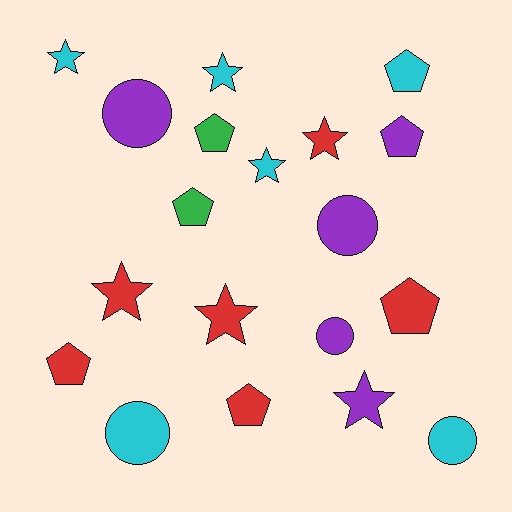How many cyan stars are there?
There are 3 cyan stars.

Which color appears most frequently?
Red, with 6 objects.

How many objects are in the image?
There are 19 objects.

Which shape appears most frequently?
Pentagon, with 7 objects.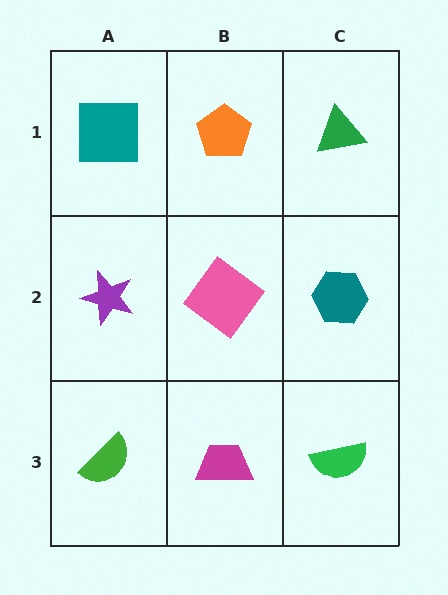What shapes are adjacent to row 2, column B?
An orange pentagon (row 1, column B), a magenta trapezoid (row 3, column B), a purple star (row 2, column A), a teal hexagon (row 2, column C).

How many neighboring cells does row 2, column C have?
3.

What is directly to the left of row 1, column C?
An orange pentagon.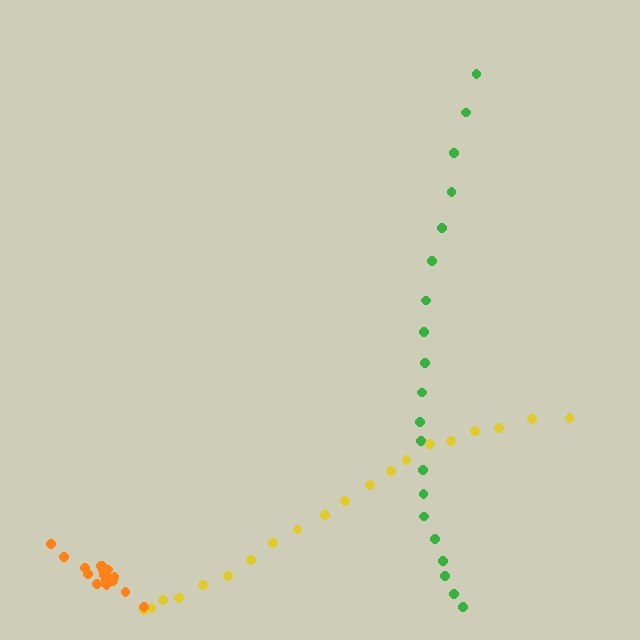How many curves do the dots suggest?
There are 3 distinct paths.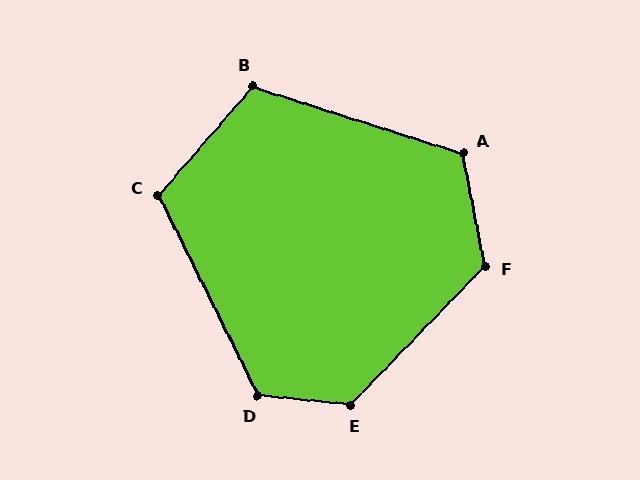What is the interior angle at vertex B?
Approximately 113 degrees (obtuse).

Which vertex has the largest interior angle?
E, at approximately 129 degrees.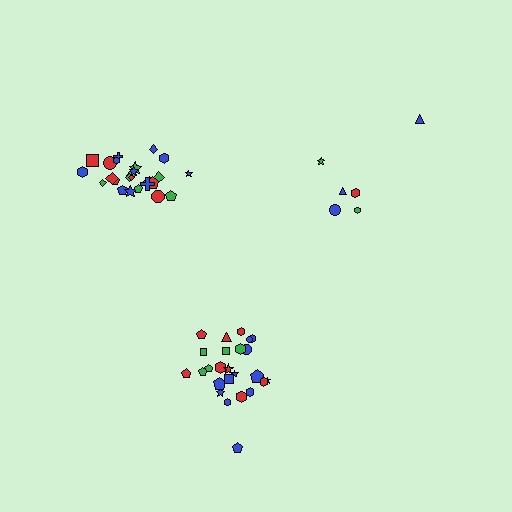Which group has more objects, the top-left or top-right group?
The top-left group.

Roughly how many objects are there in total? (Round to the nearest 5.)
Roughly 55 objects in total.